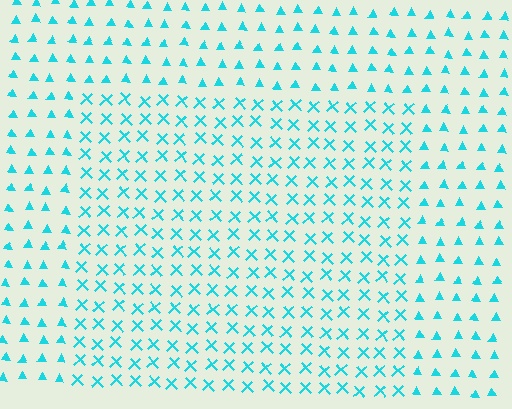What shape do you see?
I see a rectangle.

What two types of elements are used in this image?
The image uses X marks inside the rectangle region and triangles outside it.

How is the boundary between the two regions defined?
The boundary is defined by a change in element shape: X marks inside vs. triangles outside. All elements share the same color and spacing.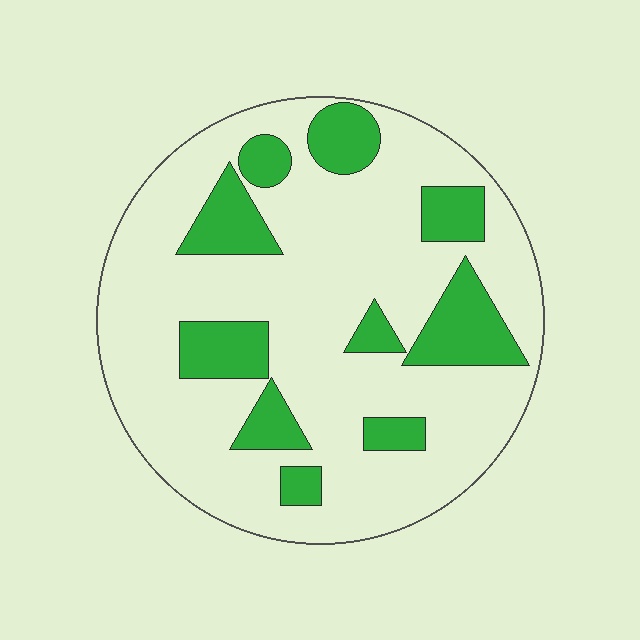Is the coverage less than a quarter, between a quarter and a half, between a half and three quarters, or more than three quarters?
Less than a quarter.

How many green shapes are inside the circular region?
10.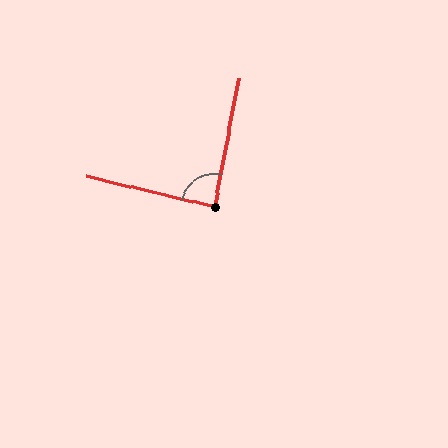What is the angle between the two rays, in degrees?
Approximately 87 degrees.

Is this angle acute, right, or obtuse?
It is approximately a right angle.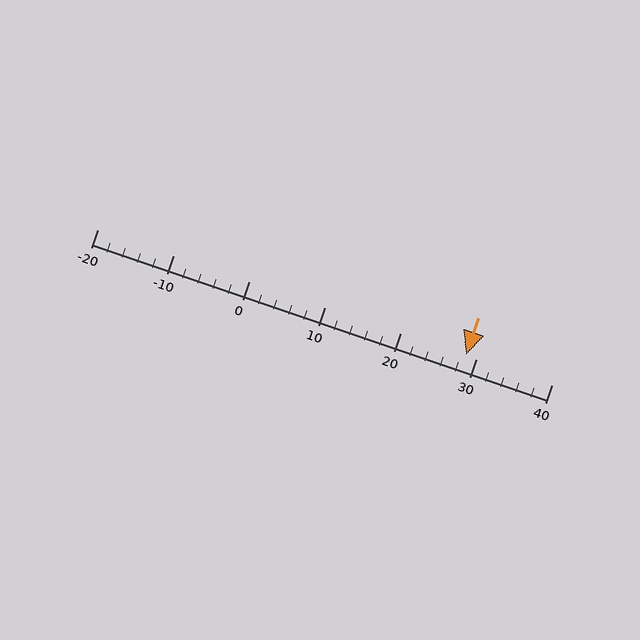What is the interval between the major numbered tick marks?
The major tick marks are spaced 10 units apart.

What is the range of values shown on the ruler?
The ruler shows values from -20 to 40.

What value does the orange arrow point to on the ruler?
The orange arrow points to approximately 29.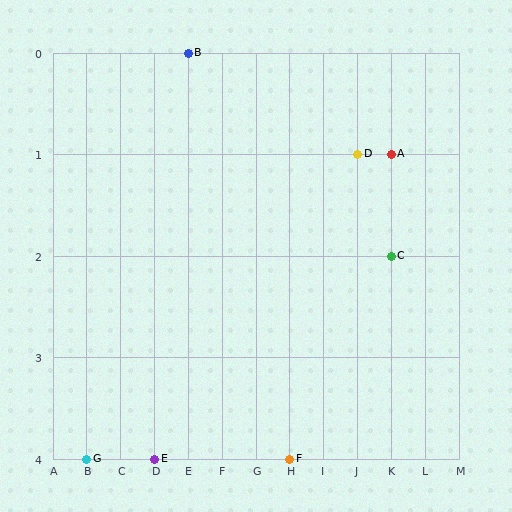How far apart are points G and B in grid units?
Points G and B are 3 columns and 4 rows apart (about 5.0 grid units diagonally).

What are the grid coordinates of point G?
Point G is at grid coordinates (B, 4).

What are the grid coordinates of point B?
Point B is at grid coordinates (E, 0).